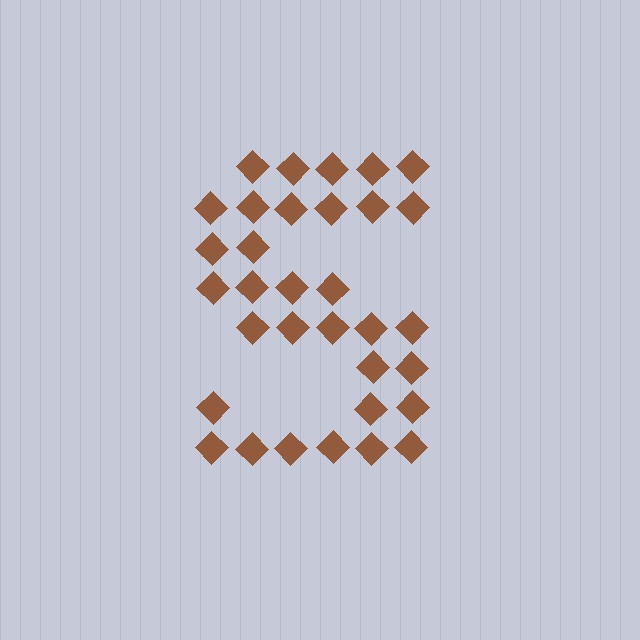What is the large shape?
The large shape is the letter S.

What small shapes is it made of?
It is made of small diamonds.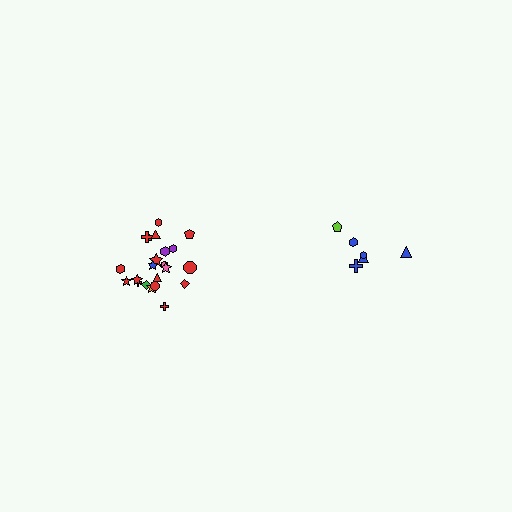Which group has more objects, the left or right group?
The left group.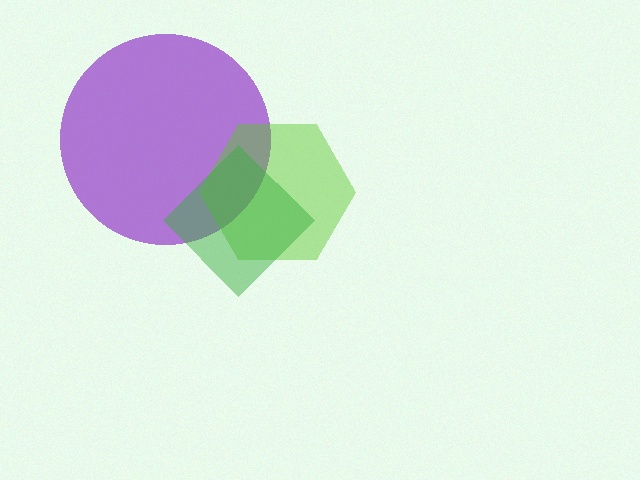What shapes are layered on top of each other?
The layered shapes are: a purple circle, a lime hexagon, a green diamond.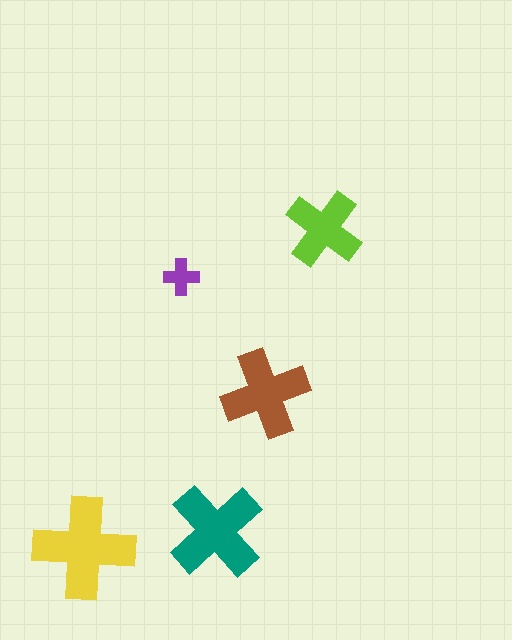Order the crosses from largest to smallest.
the yellow one, the teal one, the brown one, the lime one, the purple one.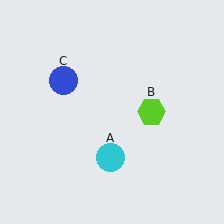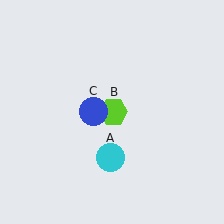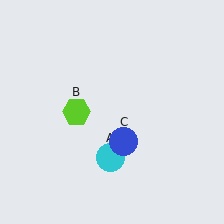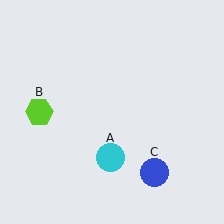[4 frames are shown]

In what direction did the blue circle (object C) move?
The blue circle (object C) moved down and to the right.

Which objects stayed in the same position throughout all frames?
Cyan circle (object A) remained stationary.